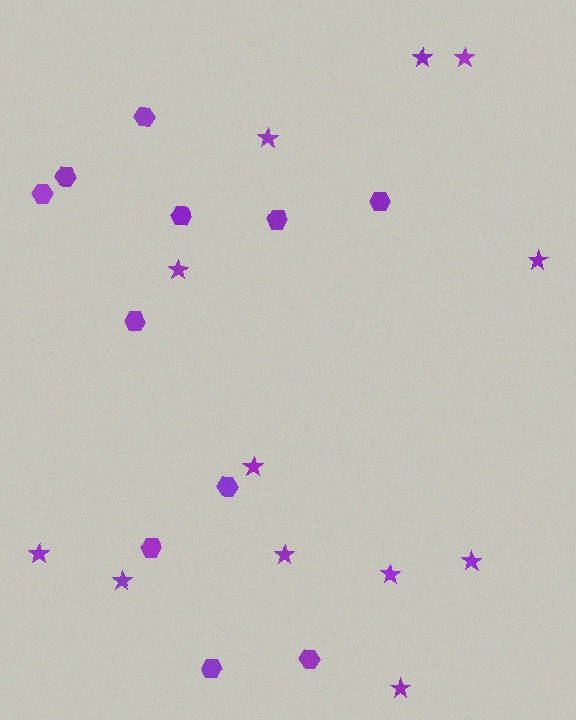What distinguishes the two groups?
There are 2 groups: one group of hexagons (11) and one group of stars (12).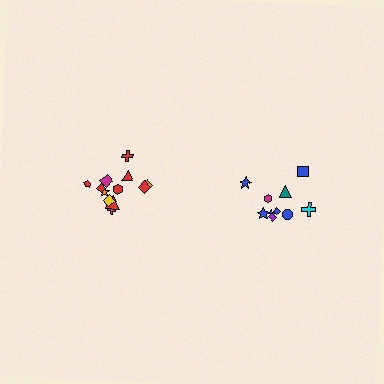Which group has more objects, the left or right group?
The left group.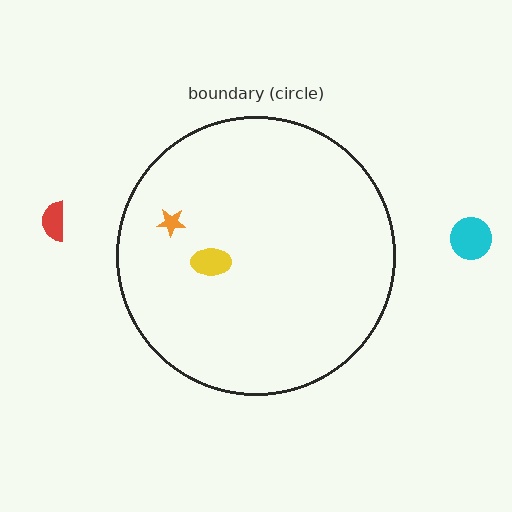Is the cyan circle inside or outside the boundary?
Outside.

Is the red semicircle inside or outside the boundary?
Outside.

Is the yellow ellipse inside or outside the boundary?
Inside.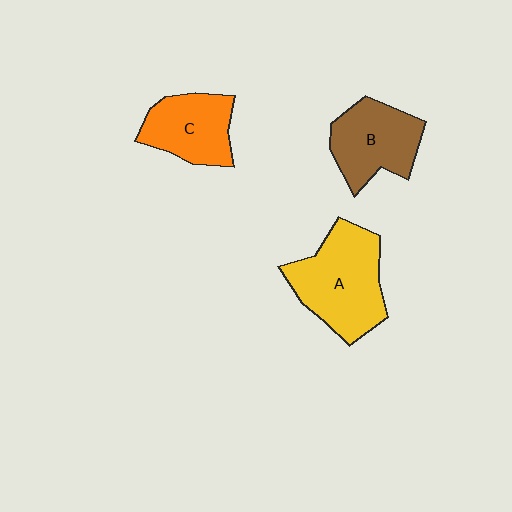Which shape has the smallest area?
Shape C (orange).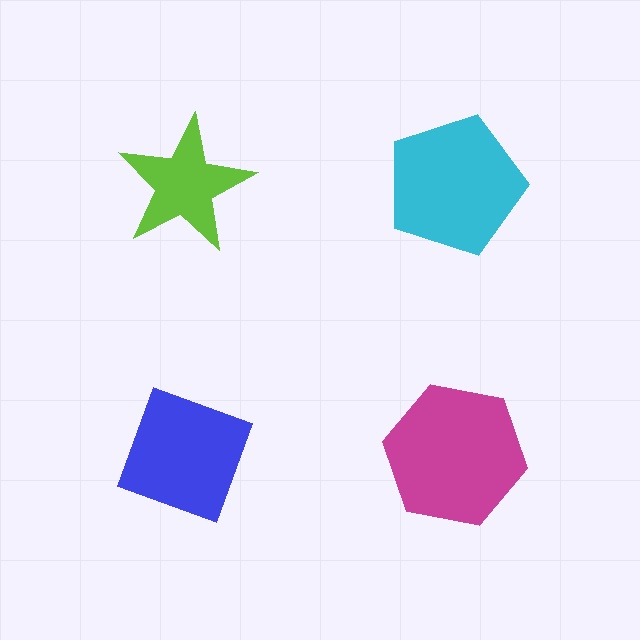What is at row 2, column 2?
A magenta hexagon.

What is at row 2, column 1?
A blue diamond.